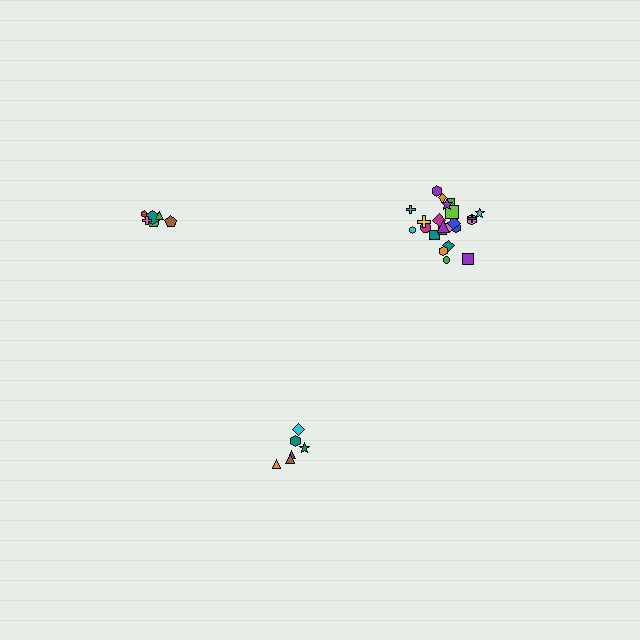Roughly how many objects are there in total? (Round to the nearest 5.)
Roughly 35 objects in total.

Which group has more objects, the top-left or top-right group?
The top-right group.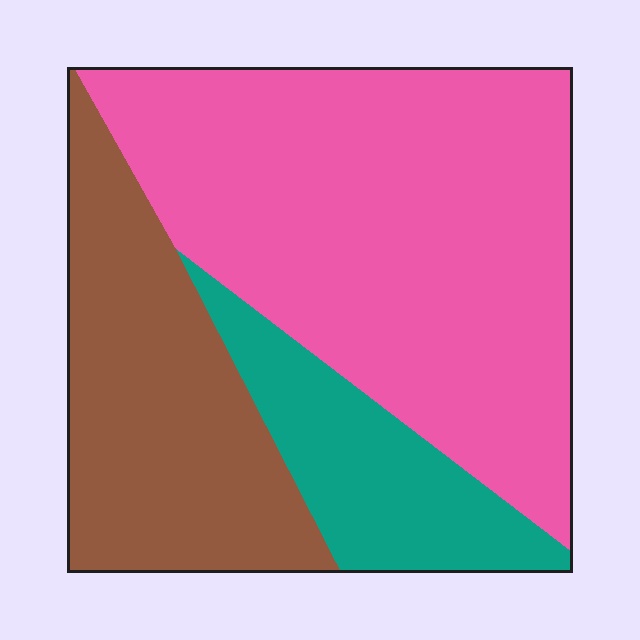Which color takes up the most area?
Pink, at roughly 55%.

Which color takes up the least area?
Teal, at roughly 15%.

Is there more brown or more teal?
Brown.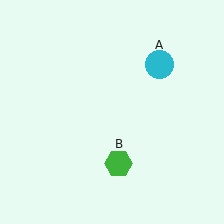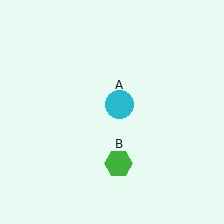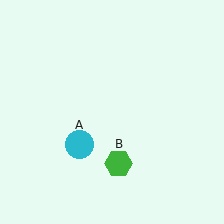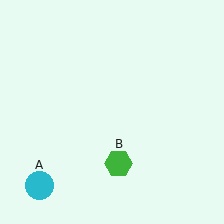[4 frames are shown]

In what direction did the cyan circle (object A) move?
The cyan circle (object A) moved down and to the left.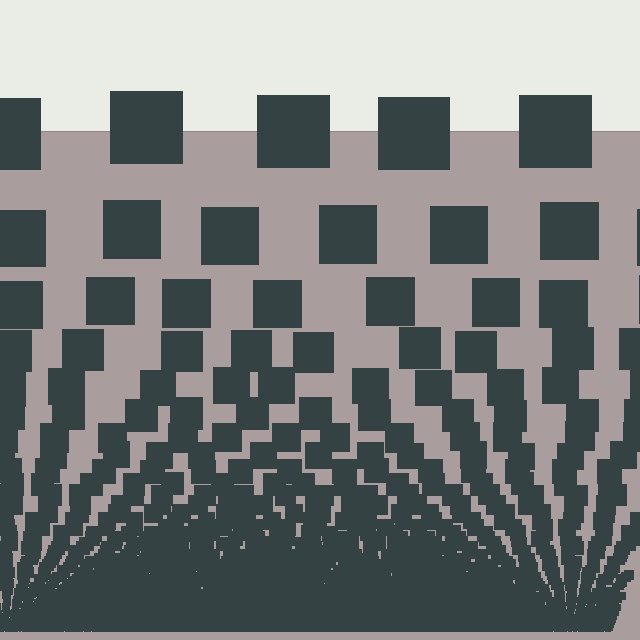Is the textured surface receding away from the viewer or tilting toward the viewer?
The surface appears to tilt toward the viewer. Texture elements get larger and sparser toward the top.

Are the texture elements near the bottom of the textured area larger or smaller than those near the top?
Smaller. The gradient is inverted — elements near the bottom are smaller and denser.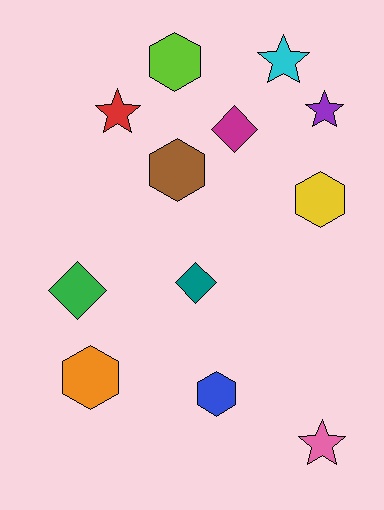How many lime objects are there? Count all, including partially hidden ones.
There is 1 lime object.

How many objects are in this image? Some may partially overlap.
There are 12 objects.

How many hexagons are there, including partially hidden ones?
There are 5 hexagons.